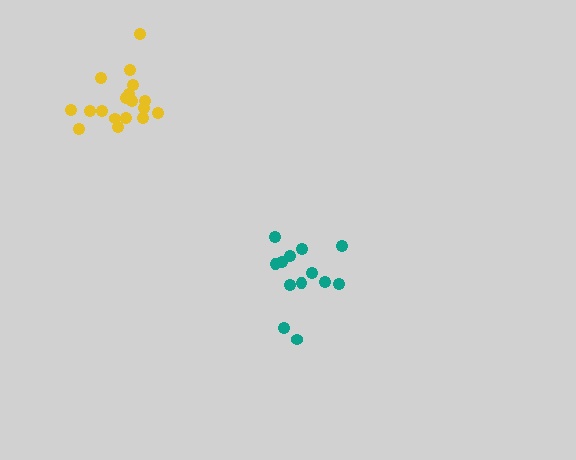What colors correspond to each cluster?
The clusters are colored: teal, yellow.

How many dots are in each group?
Group 1: 13 dots, Group 2: 18 dots (31 total).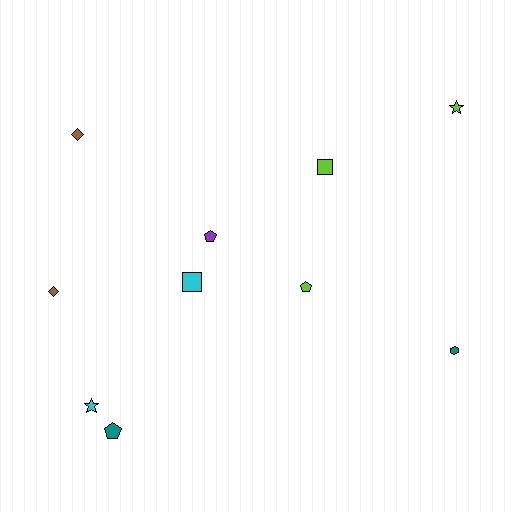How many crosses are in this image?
There are no crosses.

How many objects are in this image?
There are 10 objects.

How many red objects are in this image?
There are no red objects.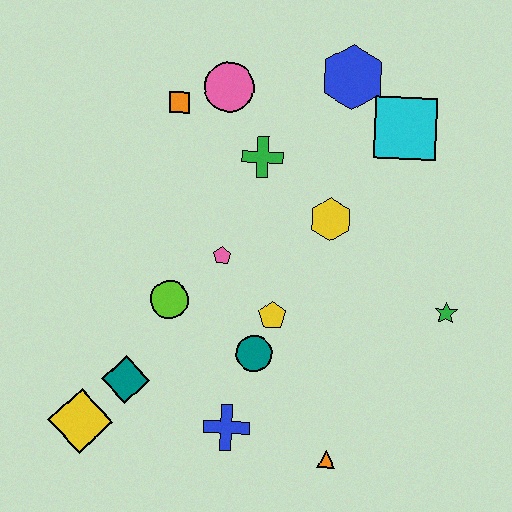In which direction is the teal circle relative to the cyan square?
The teal circle is below the cyan square.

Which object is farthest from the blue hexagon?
The yellow diamond is farthest from the blue hexagon.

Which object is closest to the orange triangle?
The blue cross is closest to the orange triangle.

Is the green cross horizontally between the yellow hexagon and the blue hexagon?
No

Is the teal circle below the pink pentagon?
Yes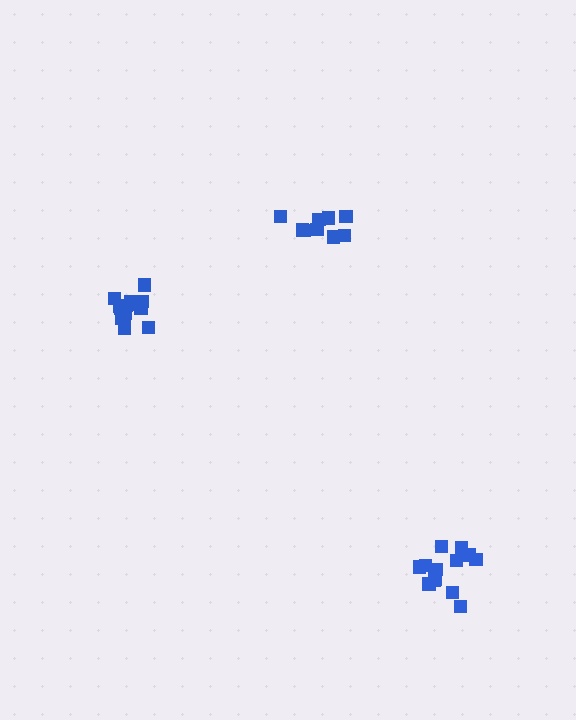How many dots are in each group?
Group 1: 9 dots, Group 2: 14 dots, Group 3: 14 dots (37 total).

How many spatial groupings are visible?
There are 3 spatial groupings.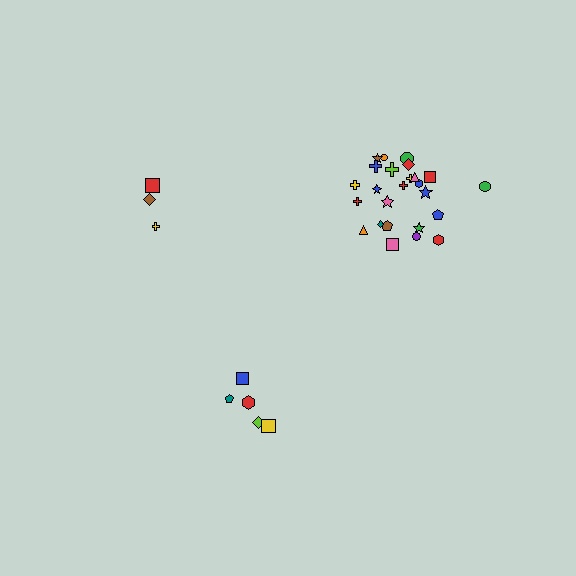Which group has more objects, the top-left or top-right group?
The top-right group.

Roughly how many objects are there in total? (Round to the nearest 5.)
Roughly 35 objects in total.